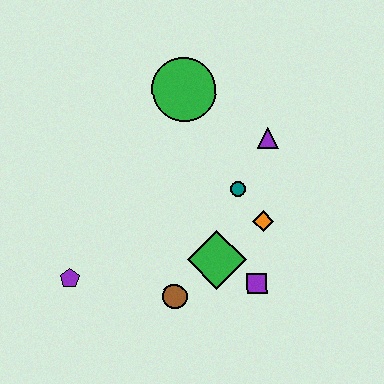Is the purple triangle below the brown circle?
No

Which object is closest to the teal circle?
The orange diamond is closest to the teal circle.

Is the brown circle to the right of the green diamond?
No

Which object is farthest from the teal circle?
The purple pentagon is farthest from the teal circle.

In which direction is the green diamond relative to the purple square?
The green diamond is to the left of the purple square.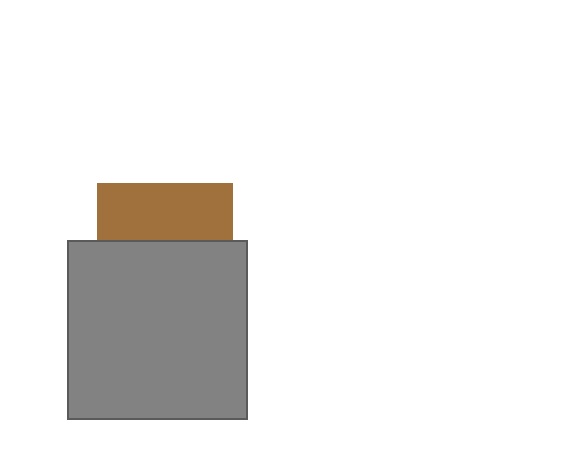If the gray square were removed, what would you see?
You would see the complete brown square.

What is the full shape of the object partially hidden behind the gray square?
The partially hidden object is a brown square.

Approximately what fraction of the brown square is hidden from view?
Roughly 59% of the brown square is hidden behind the gray square.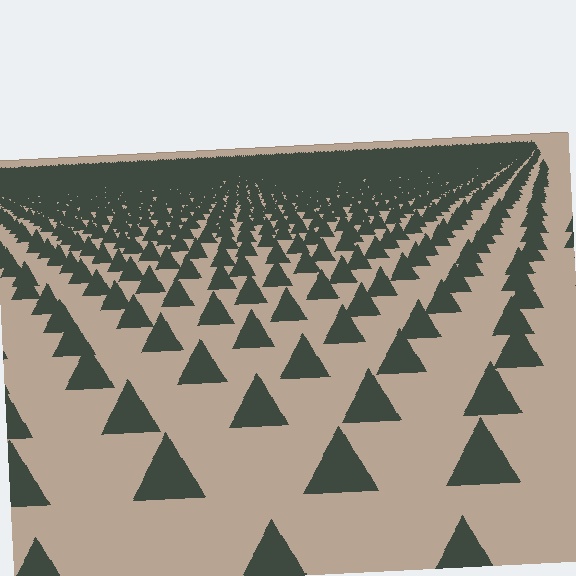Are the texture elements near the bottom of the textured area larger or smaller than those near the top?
Larger. Near the bottom, elements are closer to the viewer and appear at a bigger on-screen size.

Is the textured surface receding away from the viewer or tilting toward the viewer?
The surface is receding away from the viewer. Texture elements get smaller and denser toward the top.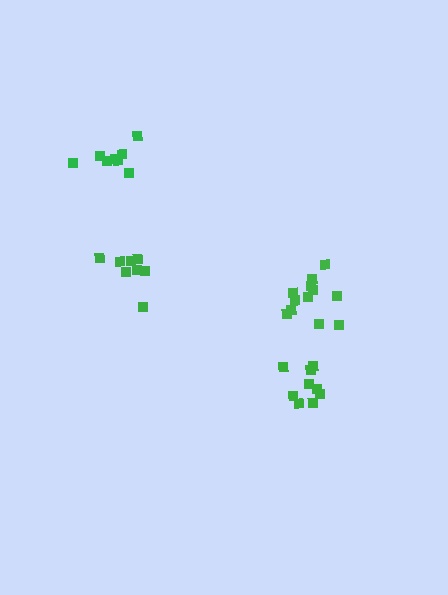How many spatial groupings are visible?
There are 4 spatial groupings.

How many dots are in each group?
Group 1: 9 dots, Group 2: 8 dots, Group 3: 12 dots, Group 4: 8 dots (37 total).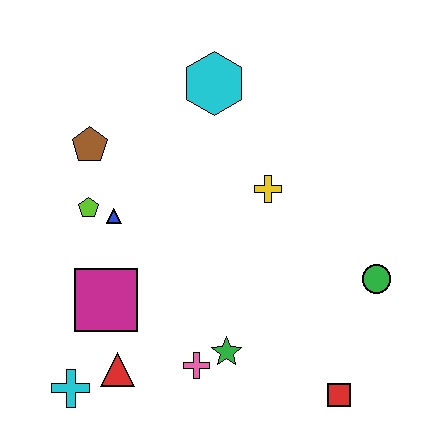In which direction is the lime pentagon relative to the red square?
The lime pentagon is to the left of the red square.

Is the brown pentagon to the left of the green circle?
Yes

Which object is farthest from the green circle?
The cyan cross is farthest from the green circle.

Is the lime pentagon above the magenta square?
Yes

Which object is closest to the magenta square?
The red triangle is closest to the magenta square.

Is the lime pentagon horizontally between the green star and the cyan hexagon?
No